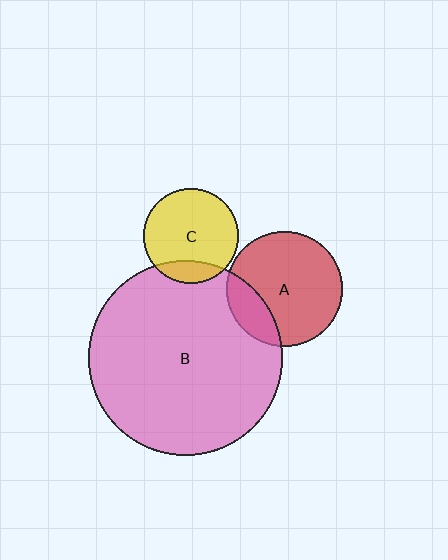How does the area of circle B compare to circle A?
Approximately 2.8 times.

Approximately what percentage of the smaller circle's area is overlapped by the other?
Approximately 15%.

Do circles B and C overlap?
Yes.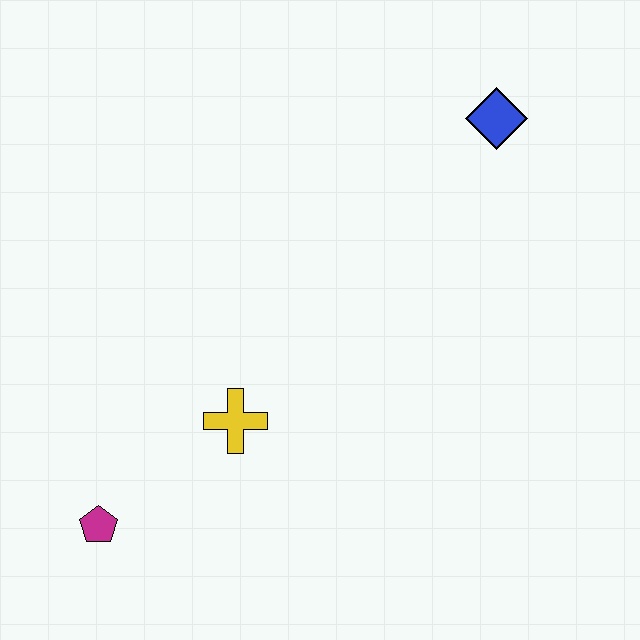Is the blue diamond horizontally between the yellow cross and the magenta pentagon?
No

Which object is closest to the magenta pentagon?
The yellow cross is closest to the magenta pentagon.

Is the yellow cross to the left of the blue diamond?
Yes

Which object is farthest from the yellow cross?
The blue diamond is farthest from the yellow cross.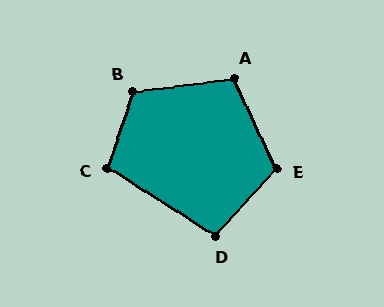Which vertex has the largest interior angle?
B, at approximately 115 degrees.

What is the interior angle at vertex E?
Approximately 113 degrees (obtuse).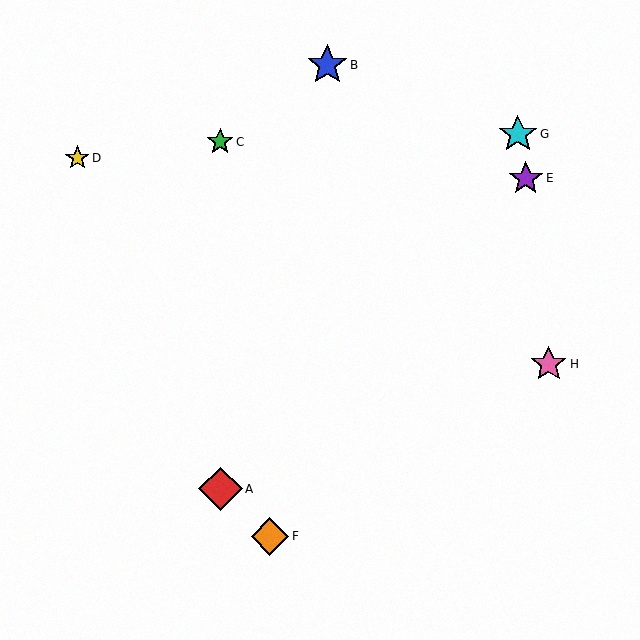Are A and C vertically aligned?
Yes, both are at x≈220.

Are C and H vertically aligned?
No, C is at x≈220 and H is at x≈549.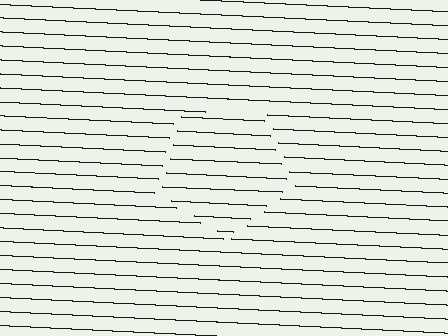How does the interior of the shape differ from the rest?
The interior of the shape contains the same grating, shifted by half a period — the contour is defined by the phase discontinuity where line-ends from the inner and outer gratings abut.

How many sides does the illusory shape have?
5 sides — the line-ends trace a pentagon.